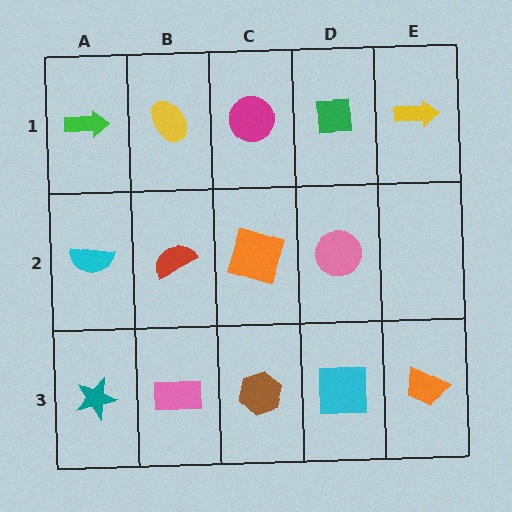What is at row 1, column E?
A yellow arrow.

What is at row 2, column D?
A pink circle.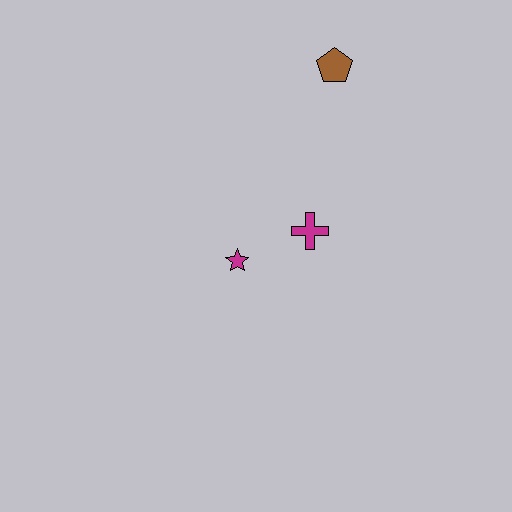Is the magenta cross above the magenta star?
Yes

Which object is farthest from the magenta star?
The brown pentagon is farthest from the magenta star.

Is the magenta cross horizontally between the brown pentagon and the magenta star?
Yes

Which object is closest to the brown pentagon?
The magenta cross is closest to the brown pentagon.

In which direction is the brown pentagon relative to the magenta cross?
The brown pentagon is above the magenta cross.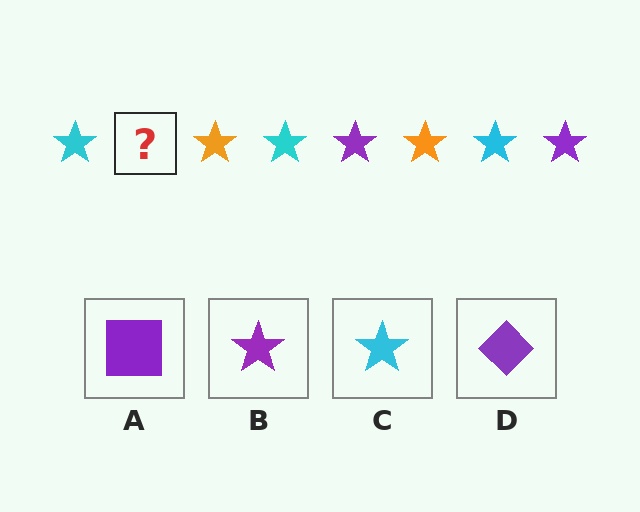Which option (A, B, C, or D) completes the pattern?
B.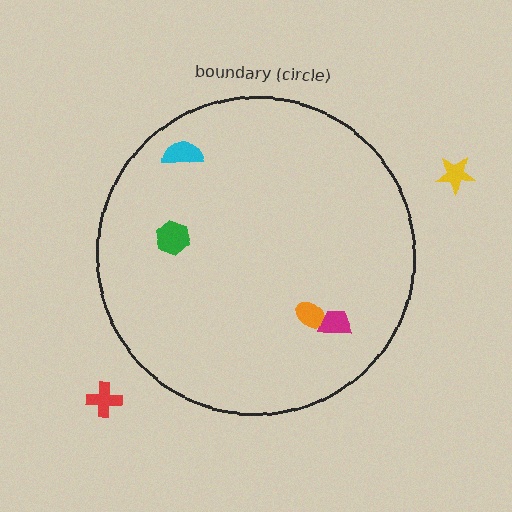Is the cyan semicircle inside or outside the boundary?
Inside.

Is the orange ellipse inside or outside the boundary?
Inside.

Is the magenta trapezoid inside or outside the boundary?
Inside.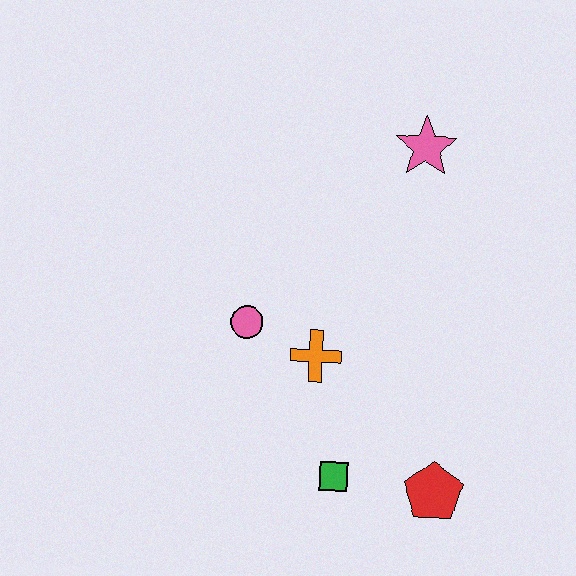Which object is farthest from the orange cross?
The pink star is farthest from the orange cross.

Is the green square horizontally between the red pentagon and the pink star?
No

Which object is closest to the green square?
The red pentagon is closest to the green square.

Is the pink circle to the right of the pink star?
No